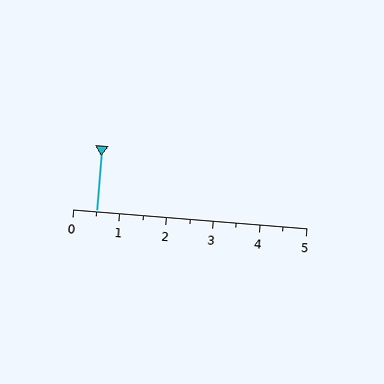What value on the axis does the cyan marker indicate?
The marker indicates approximately 0.5.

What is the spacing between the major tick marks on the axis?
The major ticks are spaced 1 apart.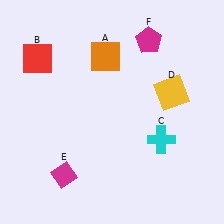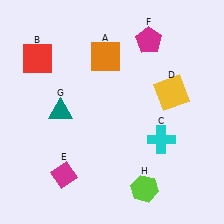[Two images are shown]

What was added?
A teal triangle (G), a lime hexagon (H) were added in Image 2.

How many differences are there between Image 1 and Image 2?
There are 2 differences between the two images.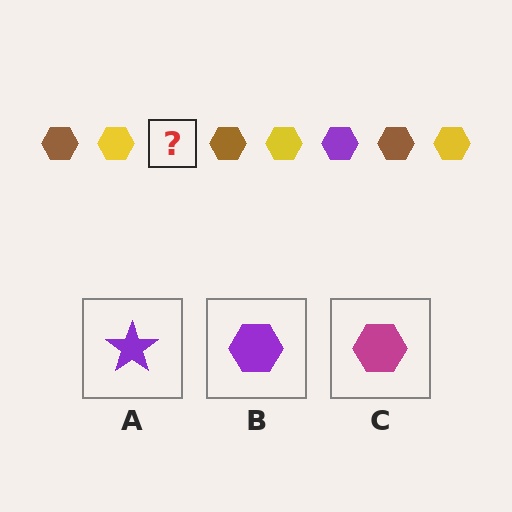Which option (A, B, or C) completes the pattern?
B.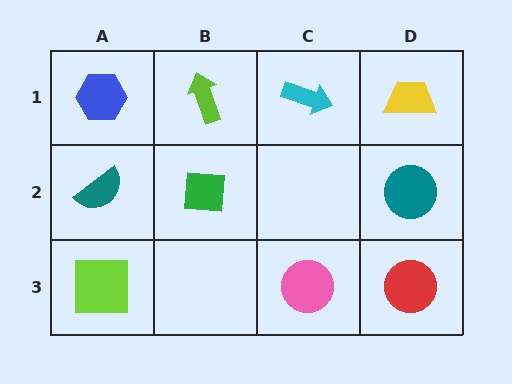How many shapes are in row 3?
3 shapes.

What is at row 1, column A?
A blue hexagon.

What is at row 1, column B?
A lime arrow.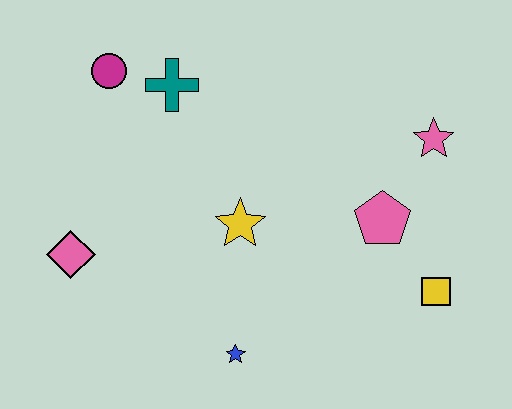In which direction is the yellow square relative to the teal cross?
The yellow square is to the right of the teal cross.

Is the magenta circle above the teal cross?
Yes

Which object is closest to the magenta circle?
The teal cross is closest to the magenta circle.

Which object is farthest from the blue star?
The magenta circle is farthest from the blue star.